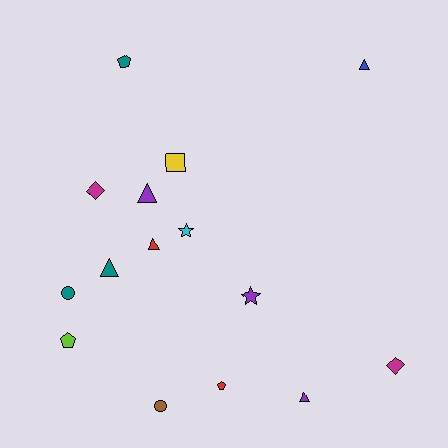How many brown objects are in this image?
There is 1 brown object.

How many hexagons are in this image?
There are no hexagons.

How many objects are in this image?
There are 15 objects.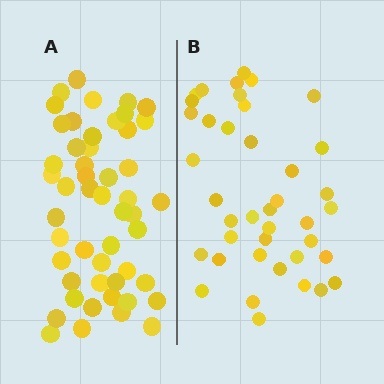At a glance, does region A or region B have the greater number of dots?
Region A (the left region) has more dots.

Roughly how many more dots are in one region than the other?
Region A has roughly 10 or so more dots than region B.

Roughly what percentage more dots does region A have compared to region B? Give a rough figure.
About 25% more.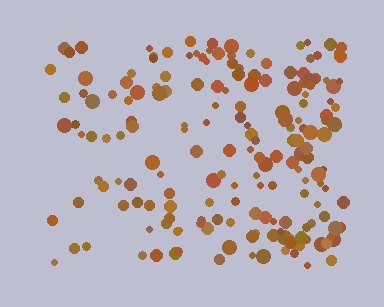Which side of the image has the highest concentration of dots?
The right.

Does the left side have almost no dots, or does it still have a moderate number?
Still a moderate number, just noticeably fewer than the right.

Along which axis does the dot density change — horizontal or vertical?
Horizontal.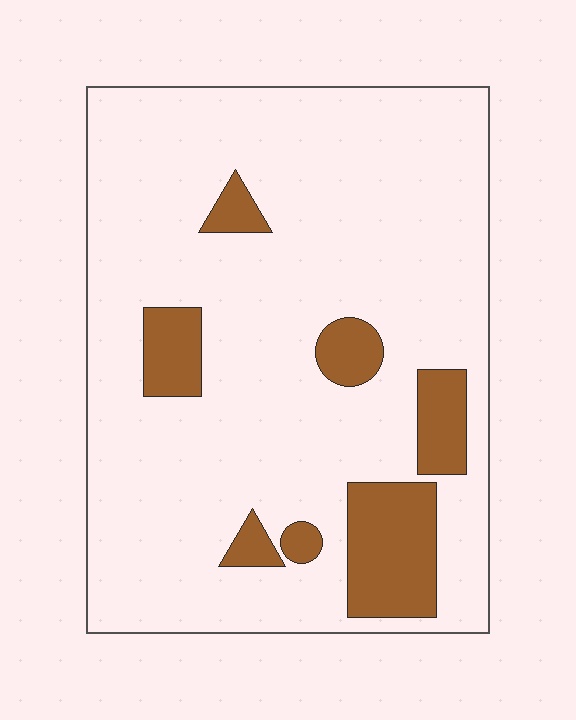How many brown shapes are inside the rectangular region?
7.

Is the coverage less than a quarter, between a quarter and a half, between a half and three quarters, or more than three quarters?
Less than a quarter.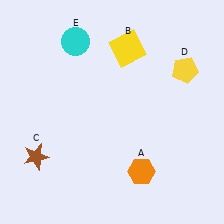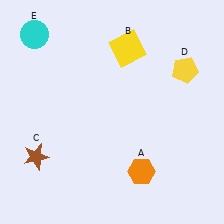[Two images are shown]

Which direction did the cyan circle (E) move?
The cyan circle (E) moved left.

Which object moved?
The cyan circle (E) moved left.